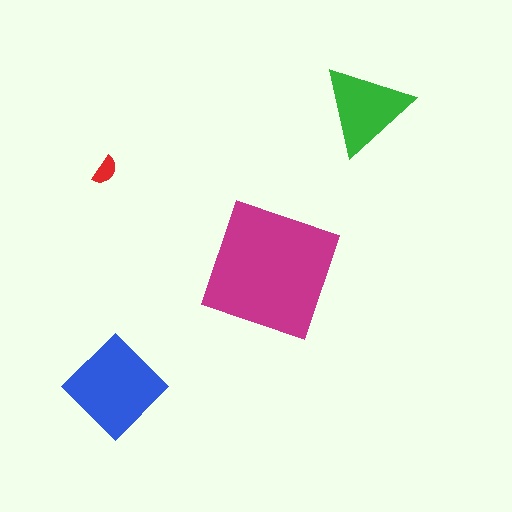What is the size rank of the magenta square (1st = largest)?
1st.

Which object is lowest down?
The blue diamond is bottommost.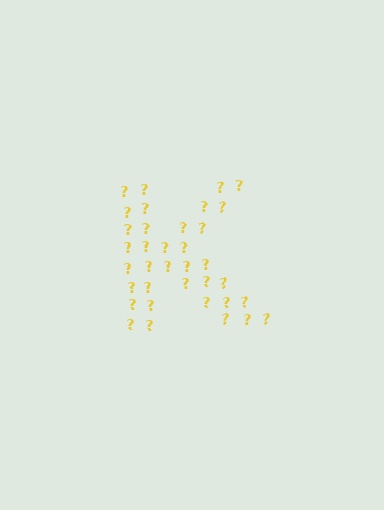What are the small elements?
The small elements are question marks.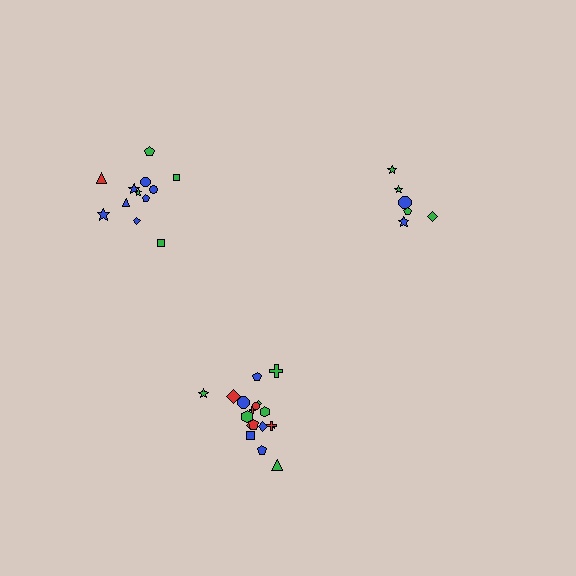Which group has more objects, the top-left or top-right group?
The top-left group.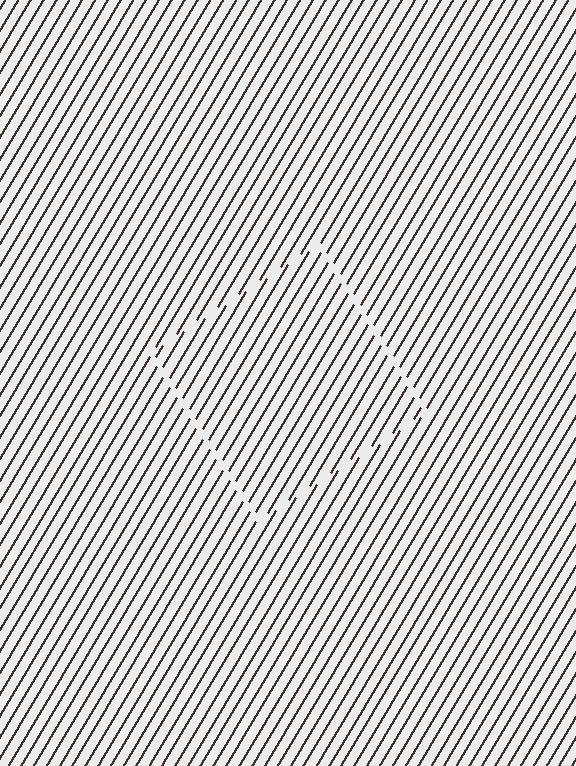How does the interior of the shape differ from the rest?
The interior of the shape contains the same grating, shifted by half a period — the contour is defined by the phase discontinuity where line-ends from the inner and outer gratings abut.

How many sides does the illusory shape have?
4 sides — the line-ends trace a square.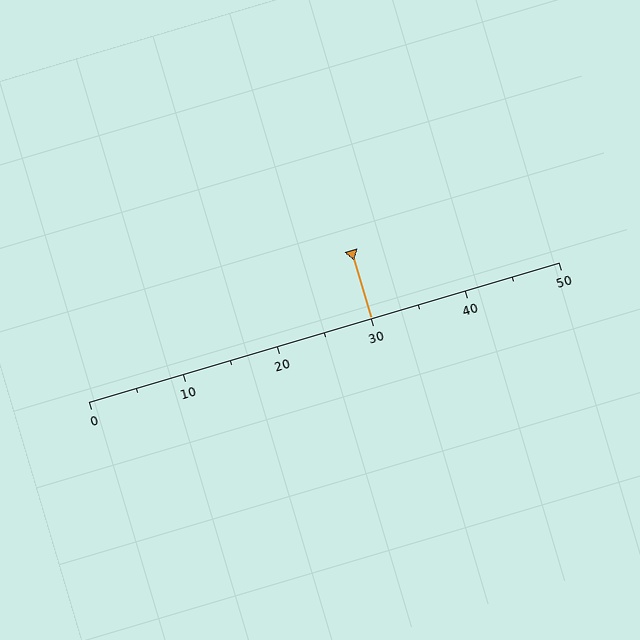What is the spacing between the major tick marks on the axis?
The major ticks are spaced 10 apart.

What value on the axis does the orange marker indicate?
The marker indicates approximately 30.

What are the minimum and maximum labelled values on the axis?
The axis runs from 0 to 50.